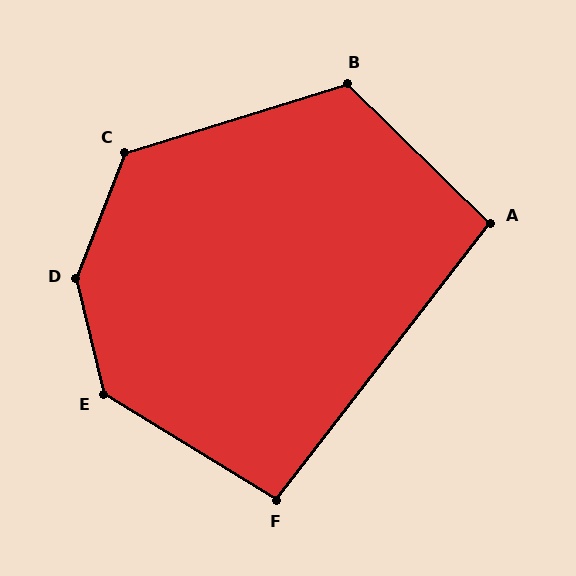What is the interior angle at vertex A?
Approximately 97 degrees (obtuse).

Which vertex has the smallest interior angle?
F, at approximately 96 degrees.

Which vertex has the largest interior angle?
D, at approximately 145 degrees.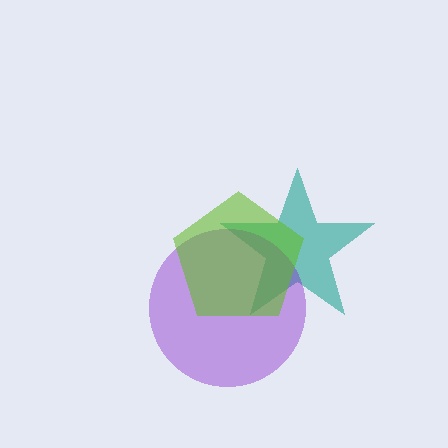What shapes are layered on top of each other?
The layered shapes are: a teal star, a purple circle, a lime pentagon.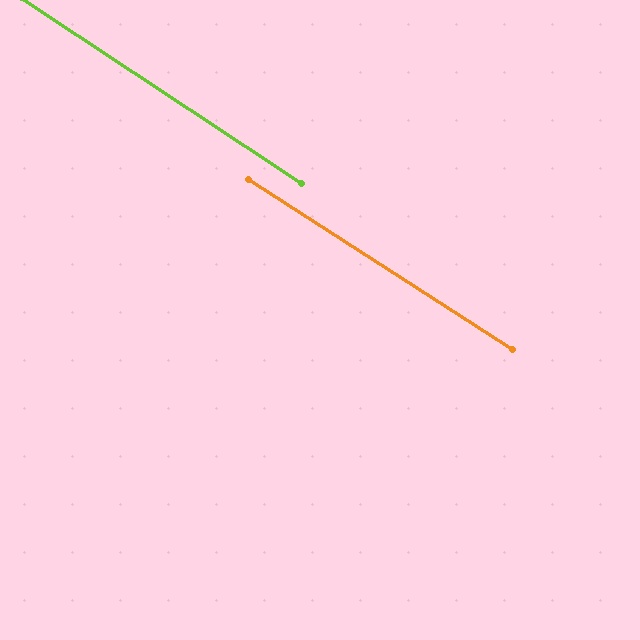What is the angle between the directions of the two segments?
Approximately 1 degree.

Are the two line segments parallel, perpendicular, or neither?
Parallel — their directions differ by only 0.6°.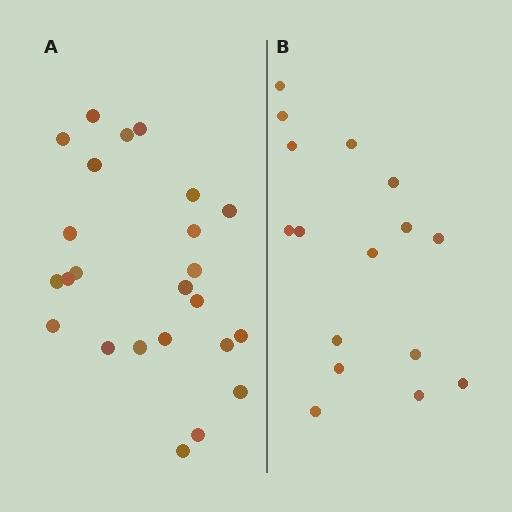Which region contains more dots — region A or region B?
Region A (the left region) has more dots.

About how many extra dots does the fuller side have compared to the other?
Region A has roughly 8 or so more dots than region B.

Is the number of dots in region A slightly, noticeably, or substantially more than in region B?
Region A has substantially more. The ratio is roughly 1.5 to 1.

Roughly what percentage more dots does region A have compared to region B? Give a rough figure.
About 50% more.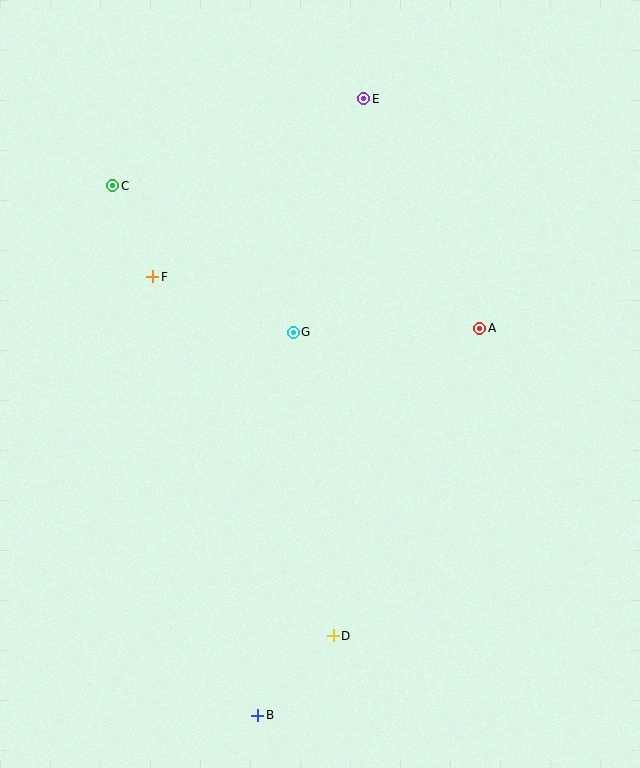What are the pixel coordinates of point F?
Point F is at (153, 277).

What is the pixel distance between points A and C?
The distance between A and C is 393 pixels.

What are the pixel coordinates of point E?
Point E is at (364, 99).